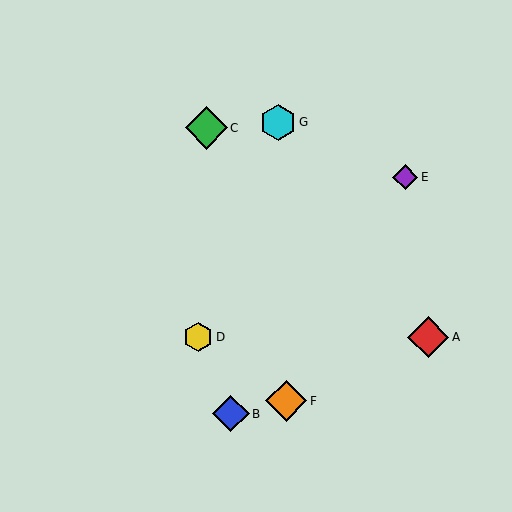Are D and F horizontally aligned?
No, D is at y≈337 and F is at y≈401.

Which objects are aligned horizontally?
Objects A, D are aligned horizontally.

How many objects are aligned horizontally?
2 objects (A, D) are aligned horizontally.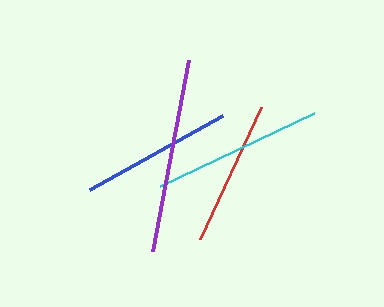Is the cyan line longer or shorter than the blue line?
The cyan line is longer than the blue line.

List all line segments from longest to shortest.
From longest to shortest: purple, cyan, blue, red.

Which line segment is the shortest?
The red line is the shortest at approximately 145 pixels.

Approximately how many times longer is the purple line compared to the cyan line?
The purple line is approximately 1.1 times the length of the cyan line.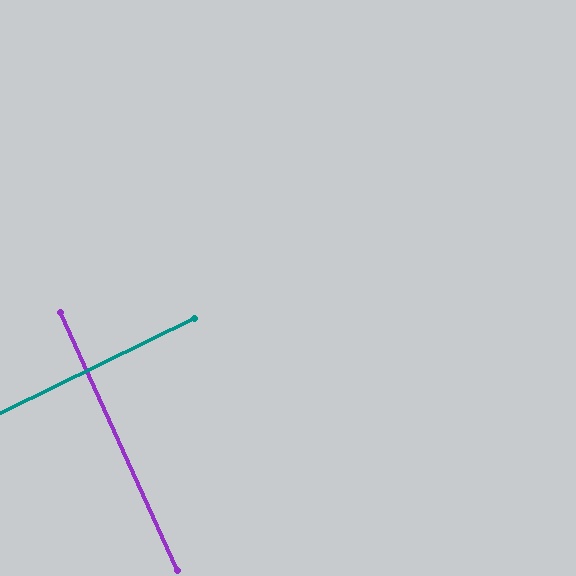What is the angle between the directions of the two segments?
Approximately 88 degrees.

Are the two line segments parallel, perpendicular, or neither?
Perpendicular — they meet at approximately 88°.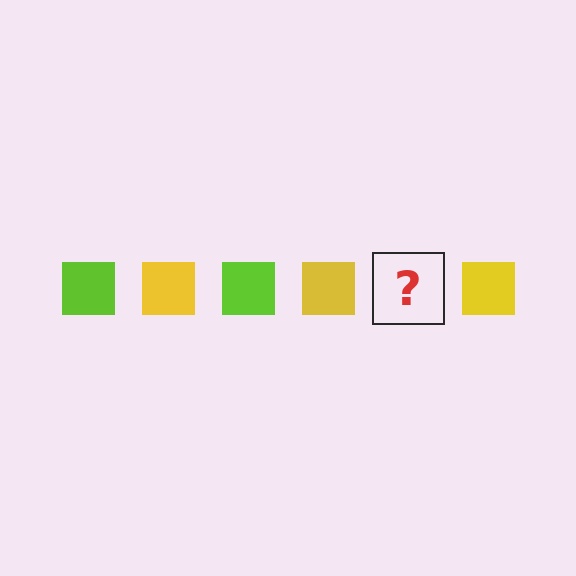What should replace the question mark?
The question mark should be replaced with a lime square.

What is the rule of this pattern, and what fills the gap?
The rule is that the pattern cycles through lime, yellow squares. The gap should be filled with a lime square.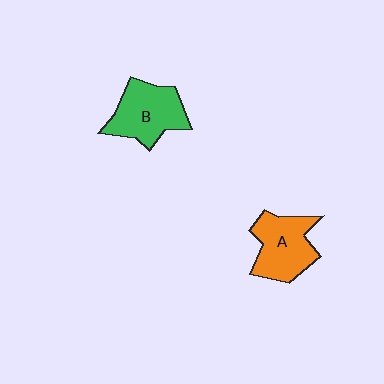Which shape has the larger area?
Shape B (green).